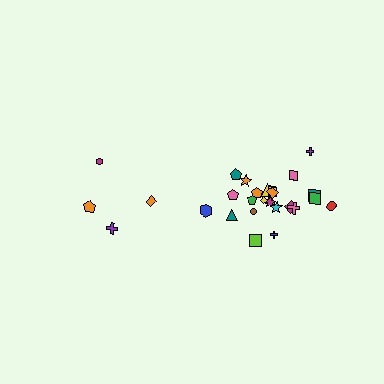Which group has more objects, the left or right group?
The right group.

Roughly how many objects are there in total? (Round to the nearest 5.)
Roughly 30 objects in total.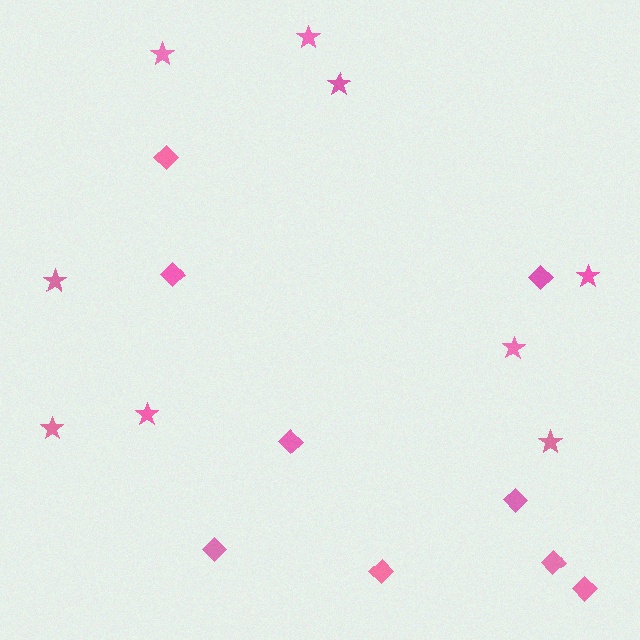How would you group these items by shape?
There are 2 groups: one group of stars (9) and one group of diamonds (9).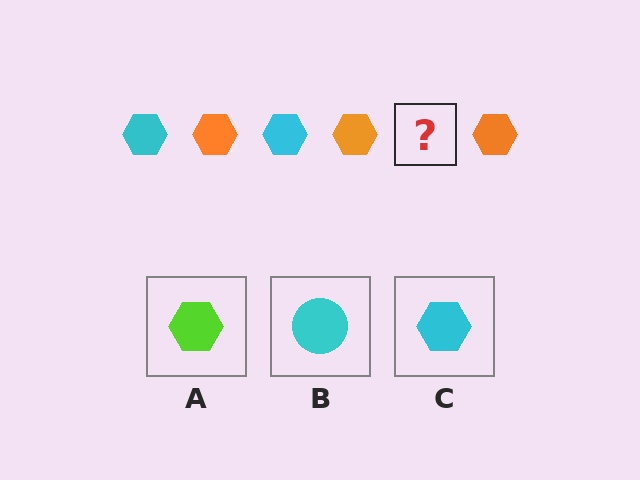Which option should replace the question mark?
Option C.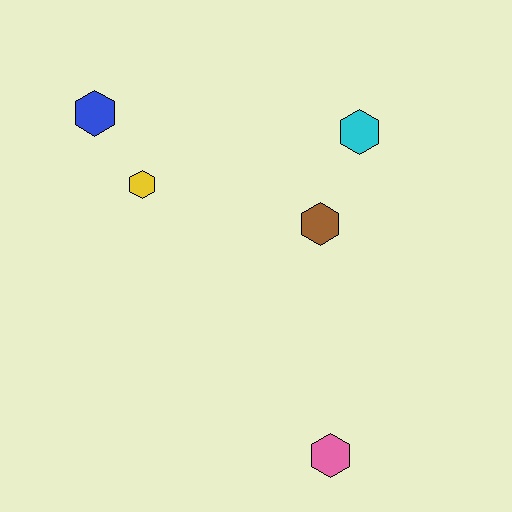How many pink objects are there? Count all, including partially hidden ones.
There is 1 pink object.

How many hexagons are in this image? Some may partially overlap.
There are 5 hexagons.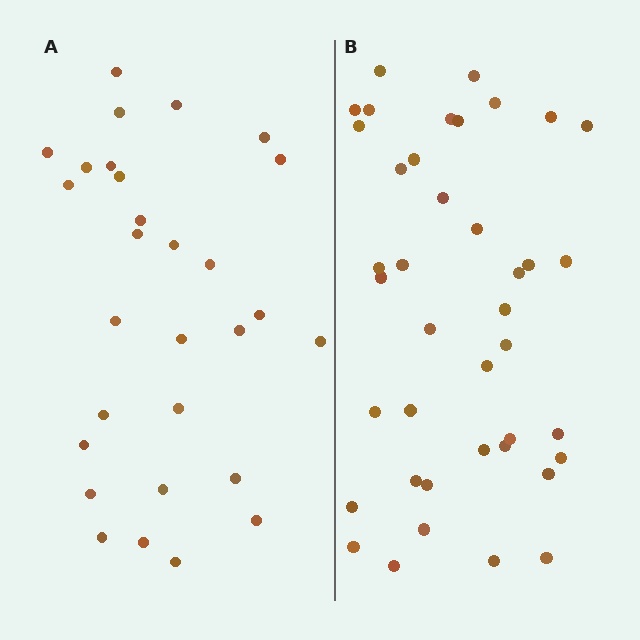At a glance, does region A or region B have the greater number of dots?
Region B (the right region) has more dots.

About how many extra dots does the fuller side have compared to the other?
Region B has roughly 12 or so more dots than region A.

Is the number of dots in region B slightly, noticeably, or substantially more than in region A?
Region B has noticeably more, but not dramatically so. The ratio is roughly 1.4 to 1.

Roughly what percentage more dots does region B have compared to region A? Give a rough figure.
About 40% more.